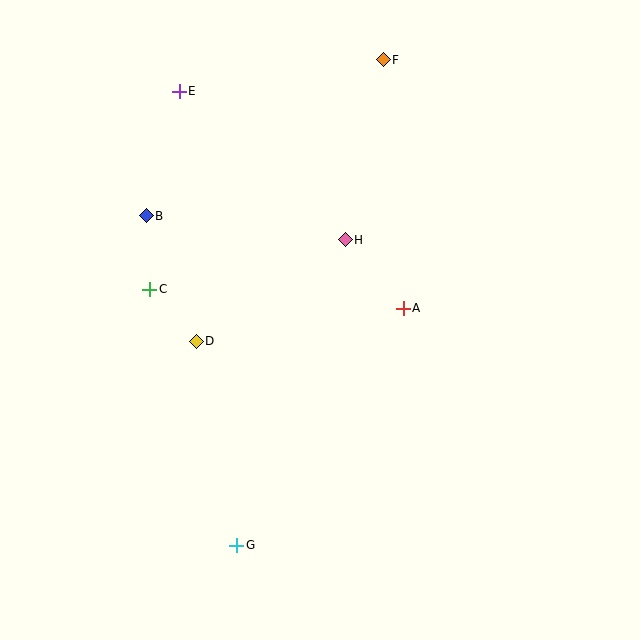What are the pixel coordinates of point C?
Point C is at (150, 289).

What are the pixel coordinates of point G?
Point G is at (237, 545).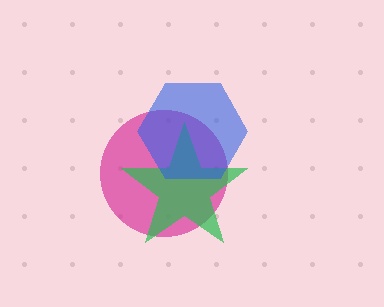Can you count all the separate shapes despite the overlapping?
Yes, there are 3 separate shapes.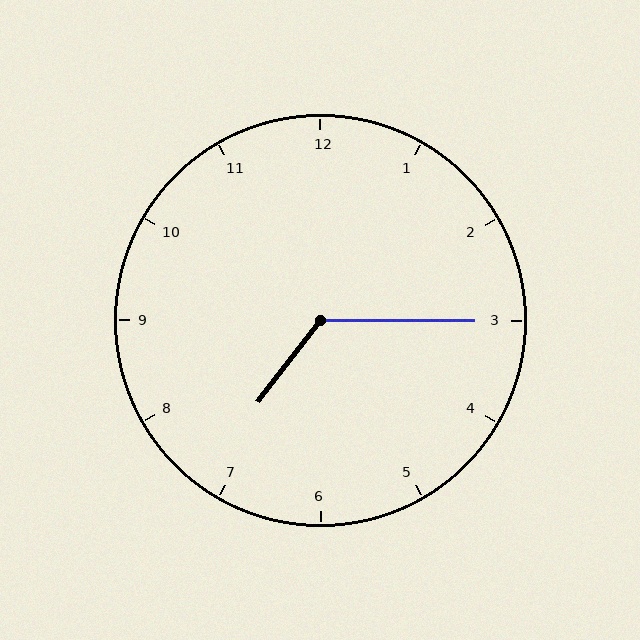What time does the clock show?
7:15.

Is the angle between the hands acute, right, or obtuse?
It is obtuse.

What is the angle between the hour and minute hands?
Approximately 128 degrees.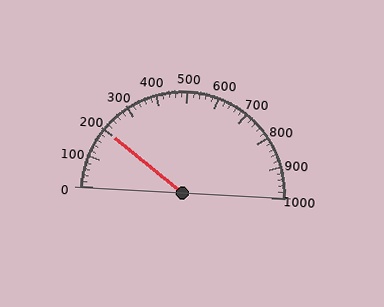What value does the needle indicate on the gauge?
The needle indicates approximately 200.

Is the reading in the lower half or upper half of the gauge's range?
The reading is in the lower half of the range (0 to 1000).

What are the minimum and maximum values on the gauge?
The gauge ranges from 0 to 1000.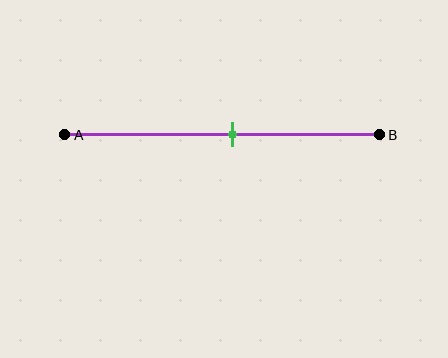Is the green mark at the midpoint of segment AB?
No, the mark is at about 55% from A, not at the 50% midpoint.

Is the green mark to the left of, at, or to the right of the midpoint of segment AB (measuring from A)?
The green mark is to the right of the midpoint of segment AB.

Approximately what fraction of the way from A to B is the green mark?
The green mark is approximately 55% of the way from A to B.